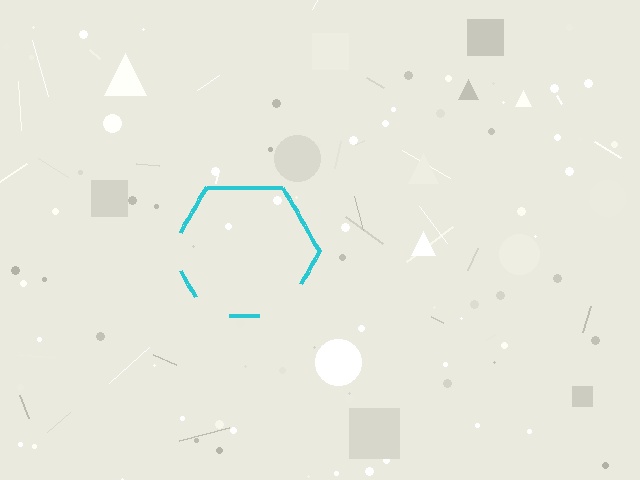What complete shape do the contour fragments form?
The contour fragments form a hexagon.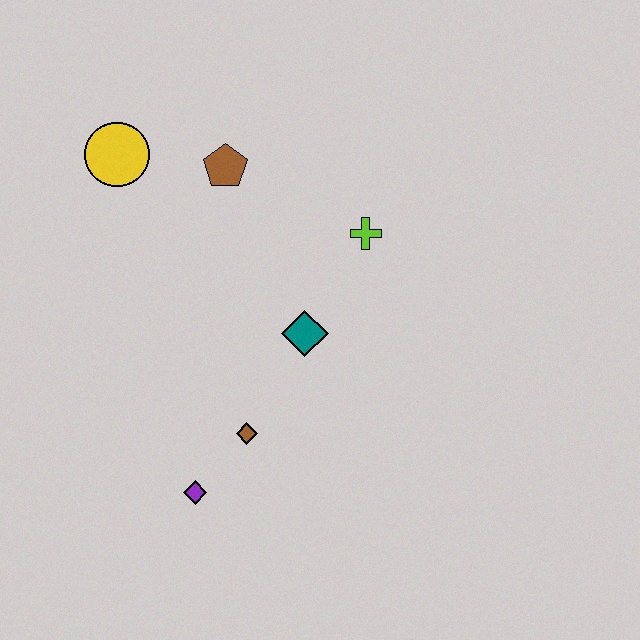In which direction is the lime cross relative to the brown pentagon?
The lime cross is to the right of the brown pentagon.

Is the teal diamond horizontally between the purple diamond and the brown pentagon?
No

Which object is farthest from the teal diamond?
The yellow circle is farthest from the teal diamond.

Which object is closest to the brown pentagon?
The yellow circle is closest to the brown pentagon.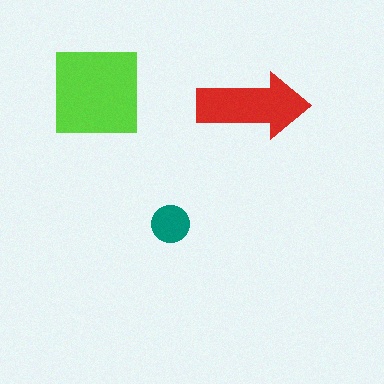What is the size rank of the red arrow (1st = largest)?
2nd.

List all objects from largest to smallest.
The lime square, the red arrow, the teal circle.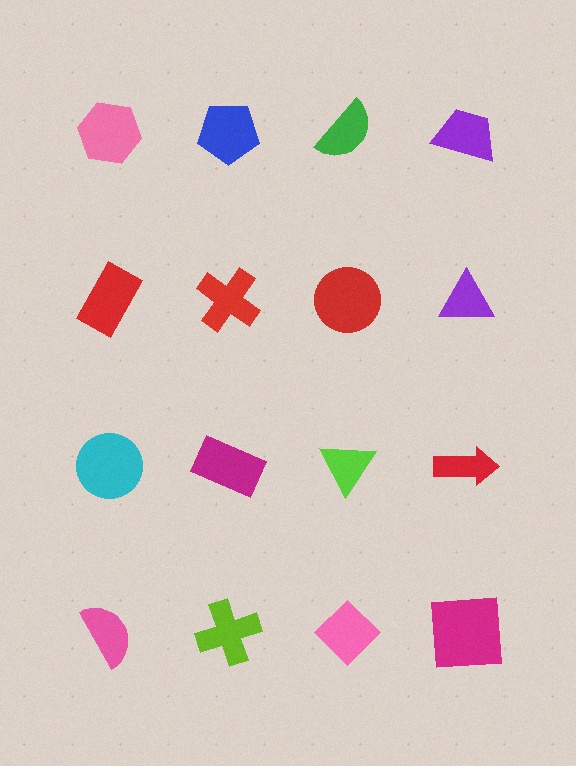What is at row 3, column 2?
A magenta rectangle.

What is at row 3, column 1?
A cyan circle.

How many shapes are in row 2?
4 shapes.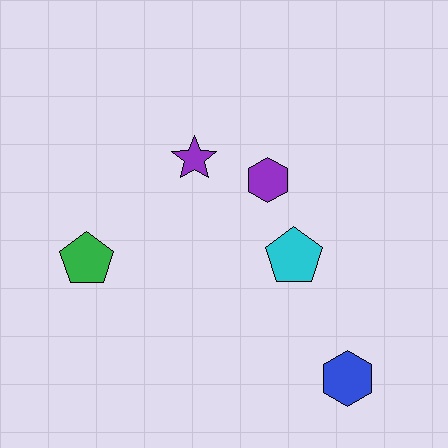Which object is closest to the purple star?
The purple hexagon is closest to the purple star.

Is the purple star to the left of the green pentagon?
No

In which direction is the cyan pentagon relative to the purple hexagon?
The cyan pentagon is below the purple hexagon.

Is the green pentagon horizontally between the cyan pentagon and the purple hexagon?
No